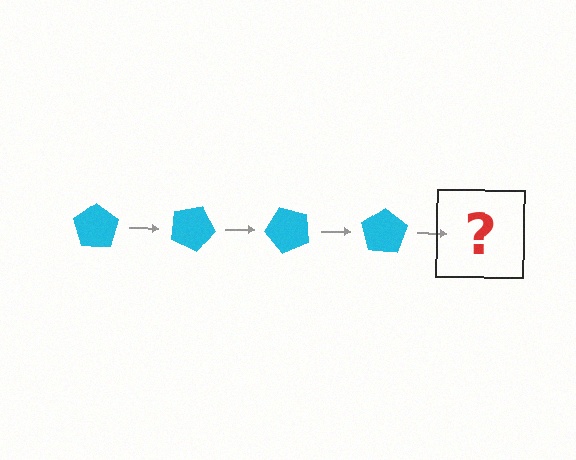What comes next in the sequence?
The next element should be a cyan pentagon rotated 100 degrees.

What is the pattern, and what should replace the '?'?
The pattern is that the pentagon rotates 25 degrees each step. The '?' should be a cyan pentagon rotated 100 degrees.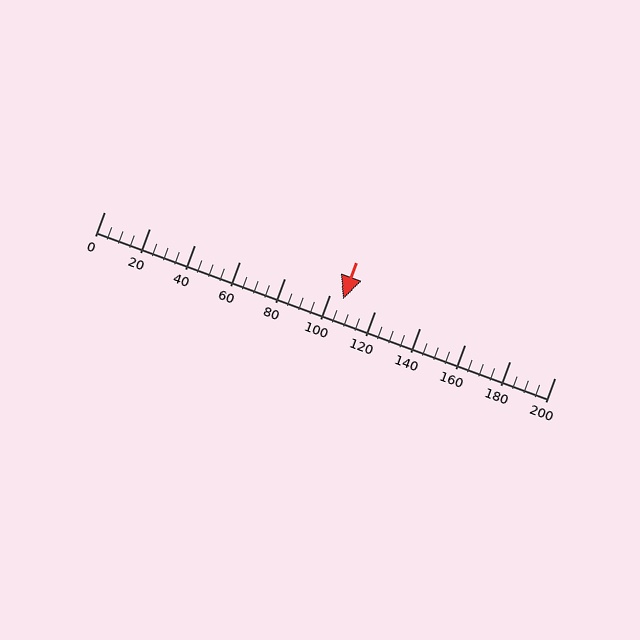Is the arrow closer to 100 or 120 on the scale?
The arrow is closer to 100.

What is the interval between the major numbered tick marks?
The major tick marks are spaced 20 units apart.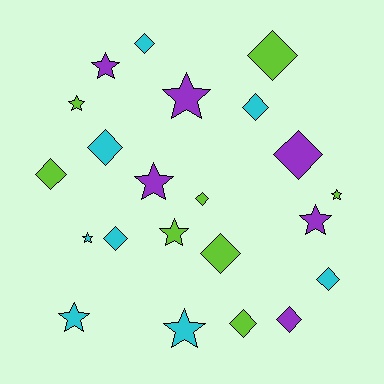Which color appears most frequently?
Lime, with 8 objects.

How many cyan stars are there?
There are 3 cyan stars.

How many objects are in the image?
There are 22 objects.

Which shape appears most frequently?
Diamond, with 12 objects.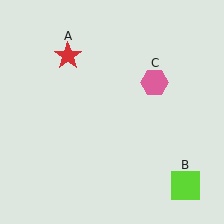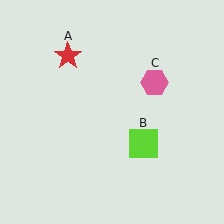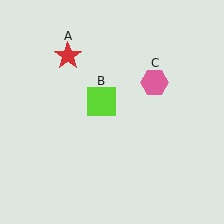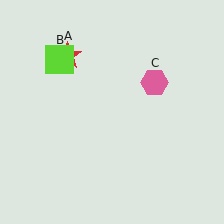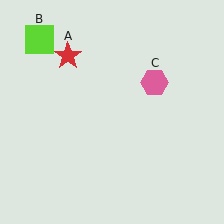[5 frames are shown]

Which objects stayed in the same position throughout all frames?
Red star (object A) and pink hexagon (object C) remained stationary.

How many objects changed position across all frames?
1 object changed position: lime square (object B).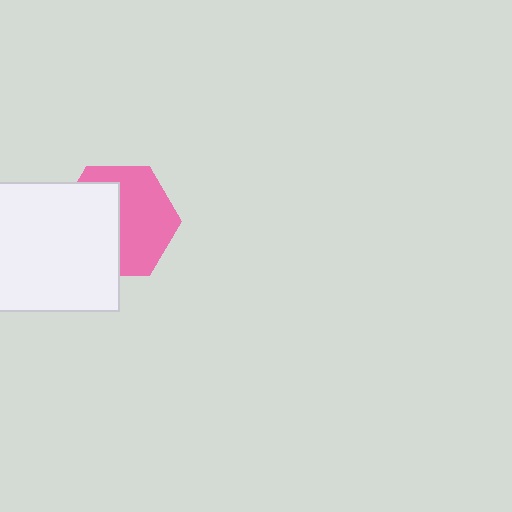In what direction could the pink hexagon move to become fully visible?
The pink hexagon could move right. That would shift it out from behind the white square entirely.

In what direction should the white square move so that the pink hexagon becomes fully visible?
The white square should move left. That is the shortest direction to clear the overlap and leave the pink hexagon fully visible.